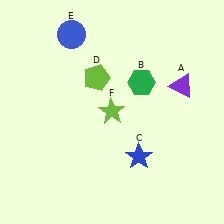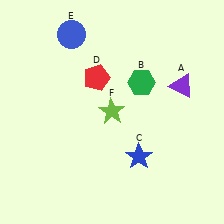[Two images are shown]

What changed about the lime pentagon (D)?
In Image 1, D is lime. In Image 2, it changed to red.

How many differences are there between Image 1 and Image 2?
There is 1 difference between the two images.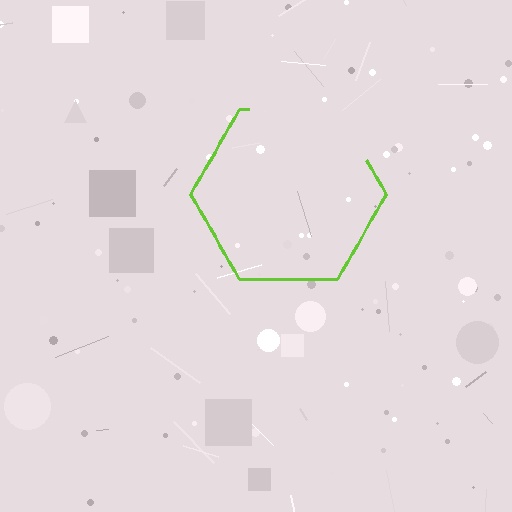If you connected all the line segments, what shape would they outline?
They would outline a hexagon.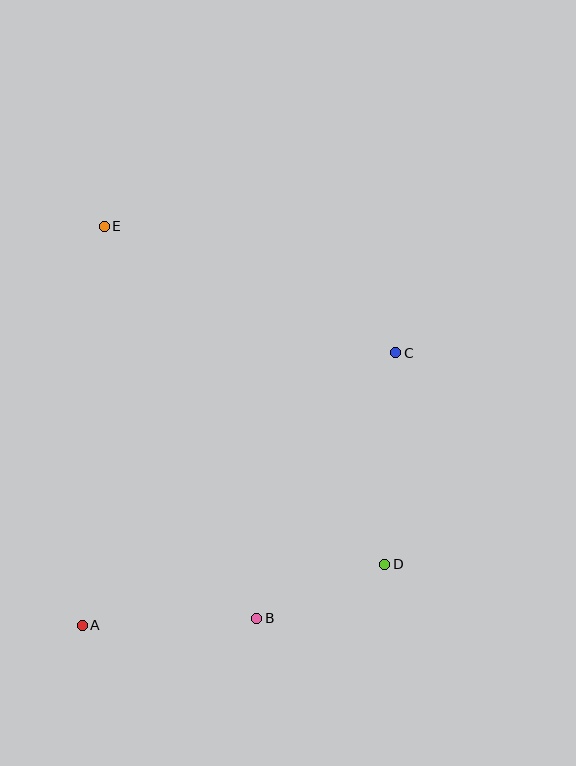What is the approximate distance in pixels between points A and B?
The distance between A and B is approximately 175 pixels.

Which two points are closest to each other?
Points B and D are closest to each other.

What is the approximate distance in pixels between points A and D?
The distance between A and D is approximately 309 pixels.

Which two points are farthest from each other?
Points D and E are farthest from each other.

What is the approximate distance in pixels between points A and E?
The distance between A and E is approximately 399 pixels.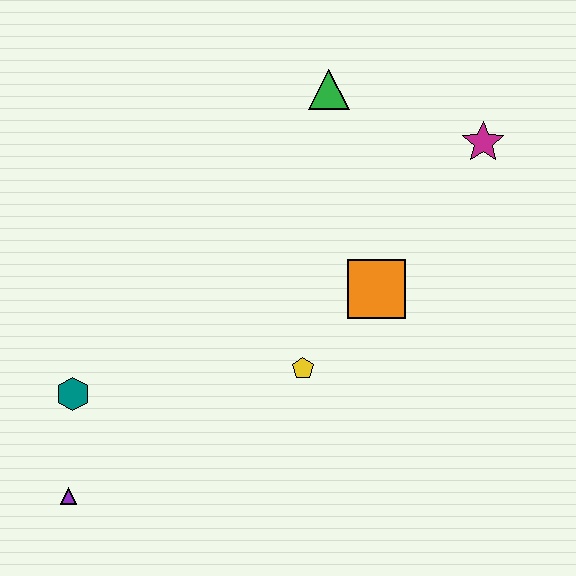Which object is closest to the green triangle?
The magenta star is closest to the green triangle.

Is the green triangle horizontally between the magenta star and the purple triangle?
Yes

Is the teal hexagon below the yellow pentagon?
Yes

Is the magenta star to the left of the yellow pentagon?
No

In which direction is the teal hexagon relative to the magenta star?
The teal hexagon is to the left of the magenta star.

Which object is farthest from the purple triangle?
The magenta star is farthest from the purple triangle.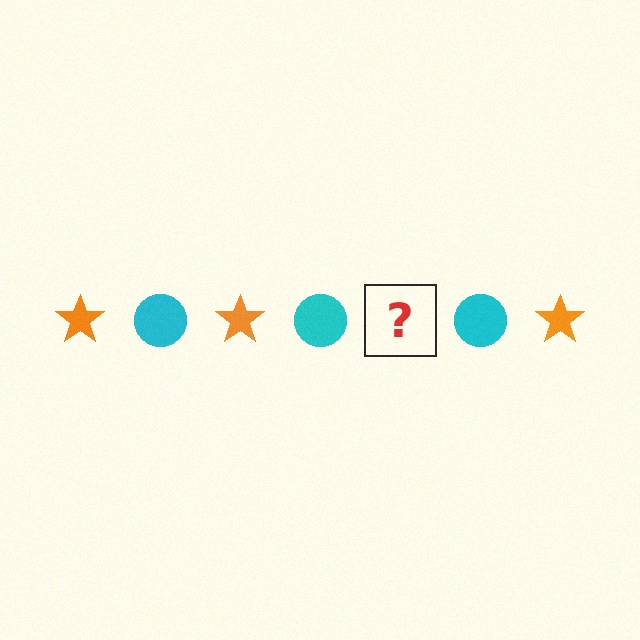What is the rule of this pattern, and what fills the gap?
The rule is that the pattern alternates between orange star and cyan circle. The gap should be filled with an orange star.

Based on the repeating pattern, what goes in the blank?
The blank should be an orange star.